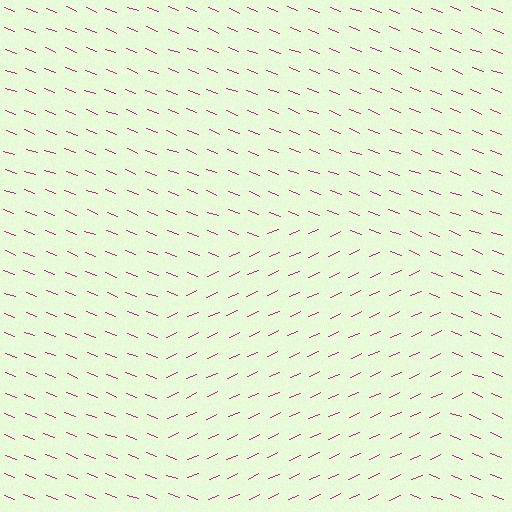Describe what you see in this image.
The image is filled with small magenta line segments. A circle region in the image has lines oriented differently from the surrounding lines, creating a visible texture boundary.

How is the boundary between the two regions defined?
The boundary is defined purely by a change in line orientation (approximately 45 degrees difference). All lines are the same color and thickness.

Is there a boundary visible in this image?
Yes, there is a texture boundary formed by a change in line orientation.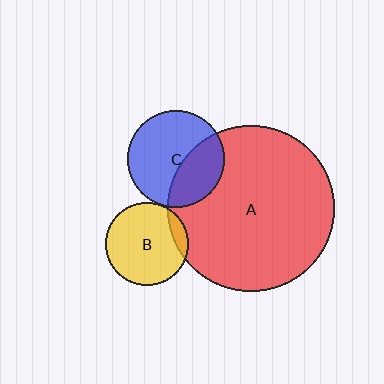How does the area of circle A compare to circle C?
Approximately 3.0 times.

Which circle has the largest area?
Circle A (red).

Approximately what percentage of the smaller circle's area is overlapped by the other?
Approximately 5%.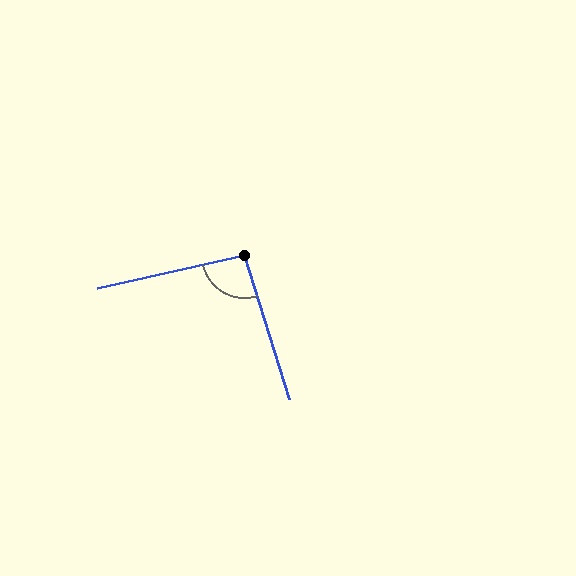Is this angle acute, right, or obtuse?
It is approximately a right angle.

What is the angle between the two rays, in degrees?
Approximately 95 degrees.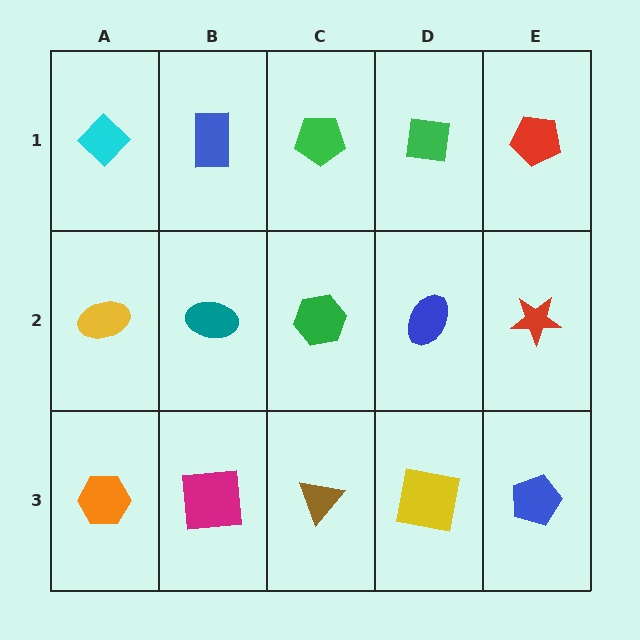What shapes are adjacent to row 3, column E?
A red star (row 2, column E), a yellow square (row 3, column D).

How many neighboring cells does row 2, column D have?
4.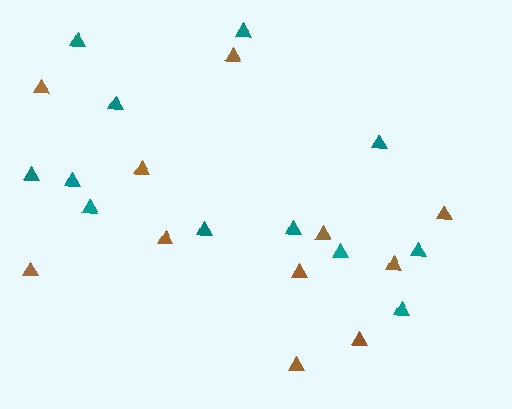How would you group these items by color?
There are 2 groups: one group of brown triangles (11) and one group of teal triangles (12).